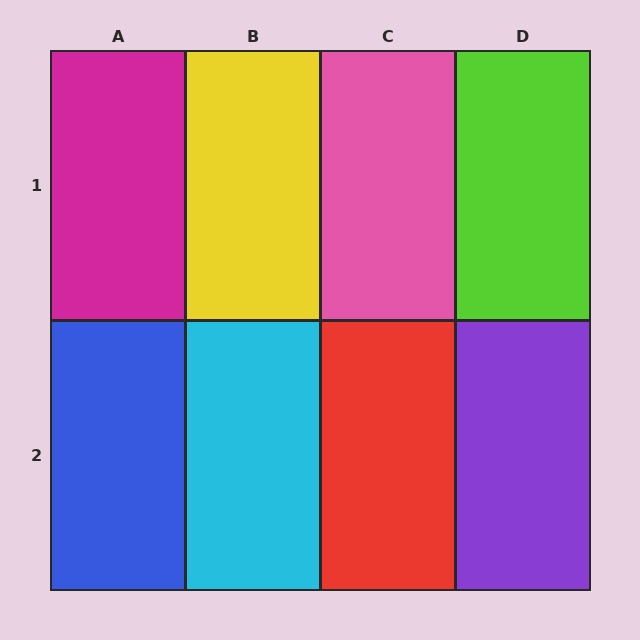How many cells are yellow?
1 cell is yellow.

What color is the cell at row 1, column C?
Pink.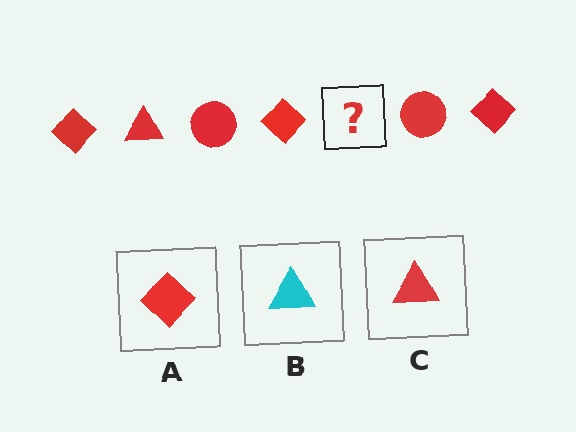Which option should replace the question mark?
Option C.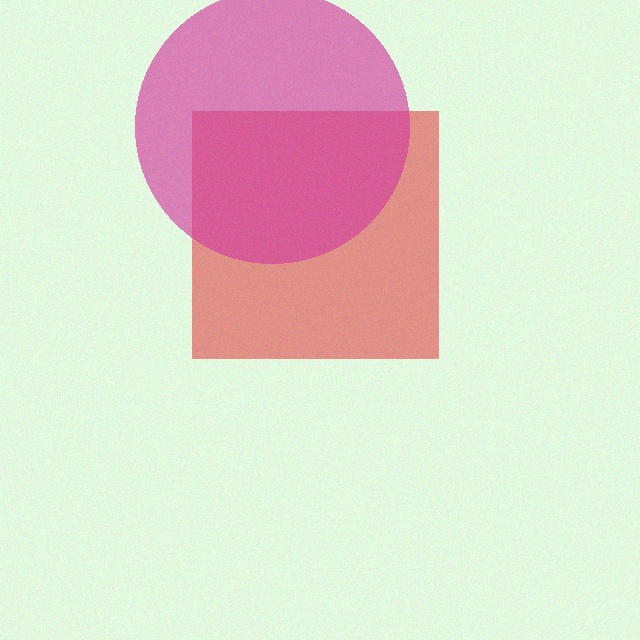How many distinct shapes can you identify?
There are 2 distinct shapes: a red square, a magenta circle.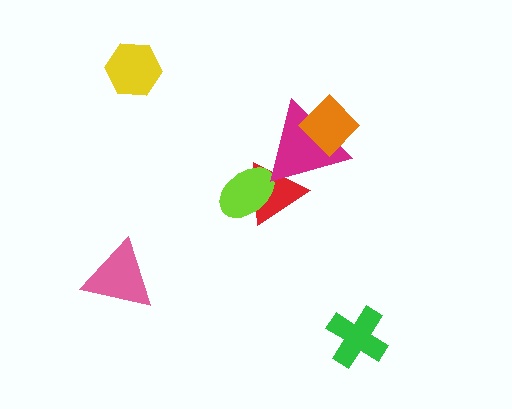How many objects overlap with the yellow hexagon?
0 objects overlap with the yellow hexagon.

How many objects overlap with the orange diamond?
1 object overlaps with the orange diamond.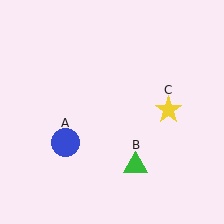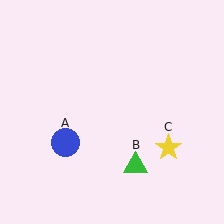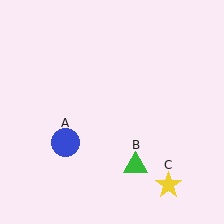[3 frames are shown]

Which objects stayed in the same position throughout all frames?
Blue circle (object A) and green triangle (object B) remained stationary.